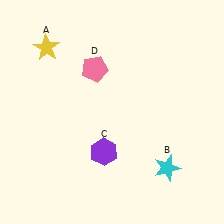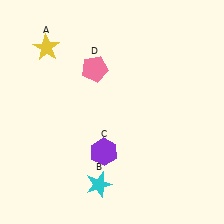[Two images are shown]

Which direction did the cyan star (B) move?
The cyan star (B) moved left.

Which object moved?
The cyan star (B) moved left.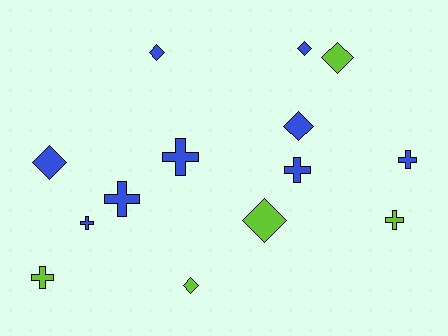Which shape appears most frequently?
Cross, with 7 objects.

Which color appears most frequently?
Blue, with 9 objects.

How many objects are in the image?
There are 14 objects.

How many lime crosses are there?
There are 2 lime crosses.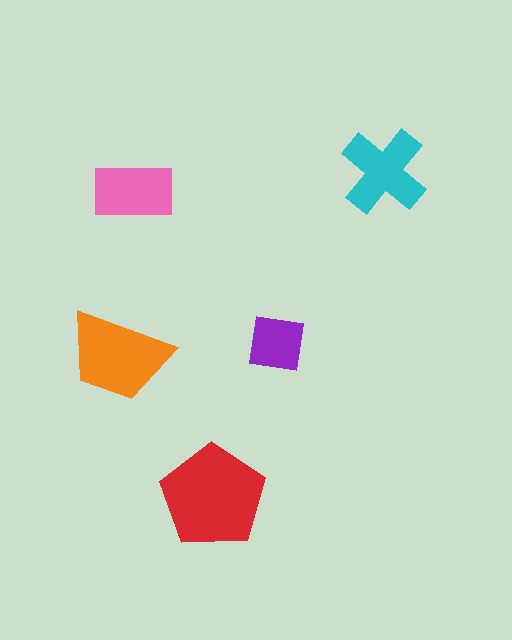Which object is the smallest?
The purple square.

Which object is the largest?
The red pentagon.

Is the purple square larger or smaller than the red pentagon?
Smaller.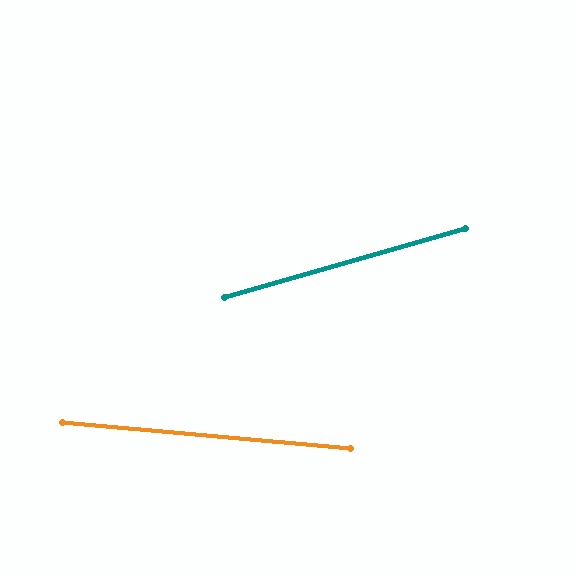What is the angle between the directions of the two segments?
Approximately 21 degrees.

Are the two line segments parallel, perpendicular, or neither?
Neither parallel nor perpendicular — they differ by about 21°.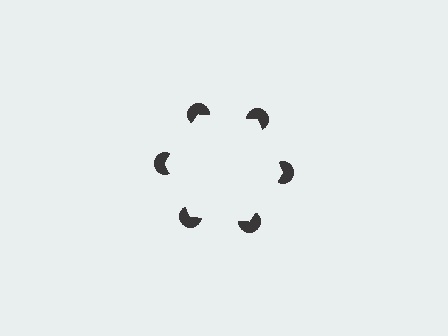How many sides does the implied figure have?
6 sides.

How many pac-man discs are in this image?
There are 6 — one at each vertex of the illusory hexagon.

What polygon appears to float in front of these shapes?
An illusory hexagon — its edges are inferred from the aligned wedge cuts in the pac-man discs, not physically drawn.